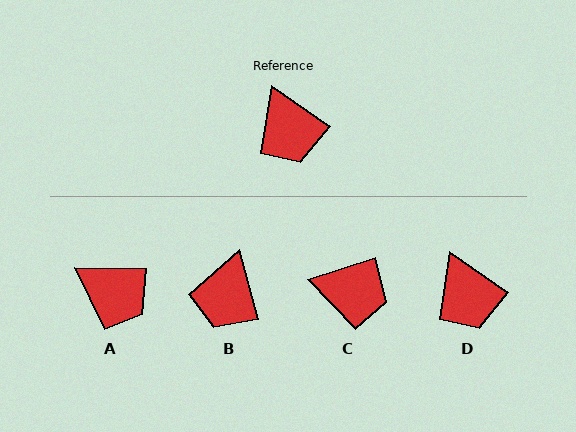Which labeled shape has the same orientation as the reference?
D.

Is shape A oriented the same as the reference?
No, it is off by about 34 degrees.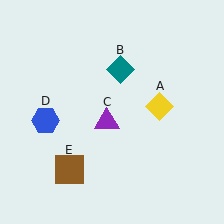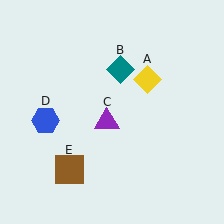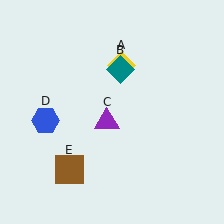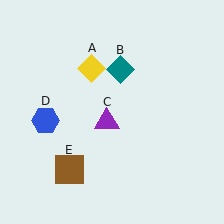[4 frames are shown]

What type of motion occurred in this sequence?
The yellow diamond (object A) rotated counterclockwise around the center of the scene.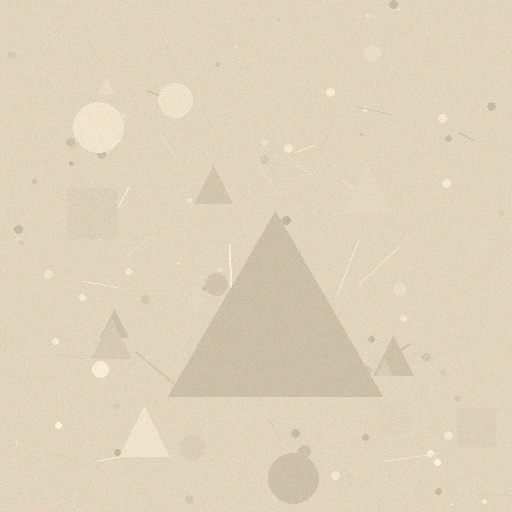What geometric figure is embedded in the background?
A triangle is embedded in the background.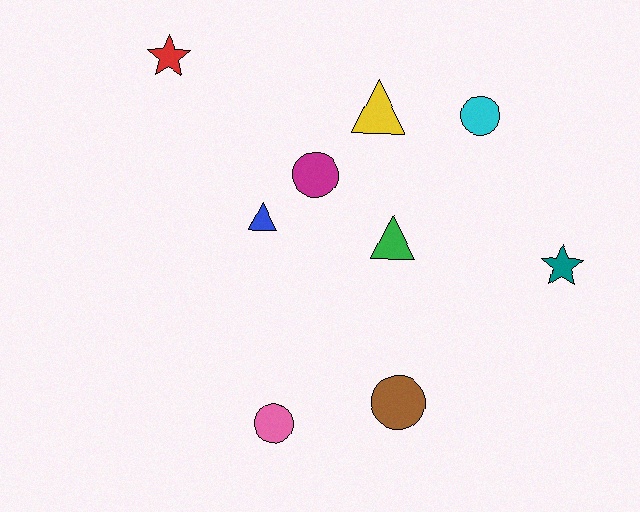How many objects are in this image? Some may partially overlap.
There are 9 objects.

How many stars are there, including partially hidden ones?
There are 2 stars.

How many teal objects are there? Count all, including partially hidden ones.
There is 1 teal object.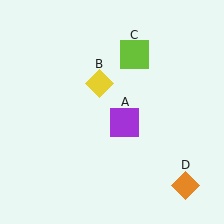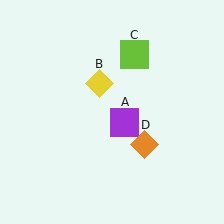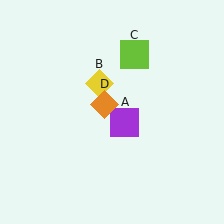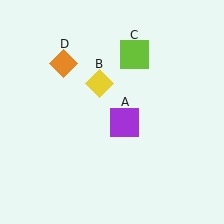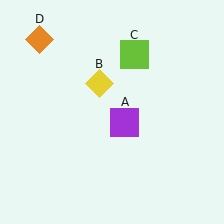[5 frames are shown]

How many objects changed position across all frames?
1 object changed position: orange diamond (object D).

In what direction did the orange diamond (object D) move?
The orange diamond (object D) moved up and to the left.